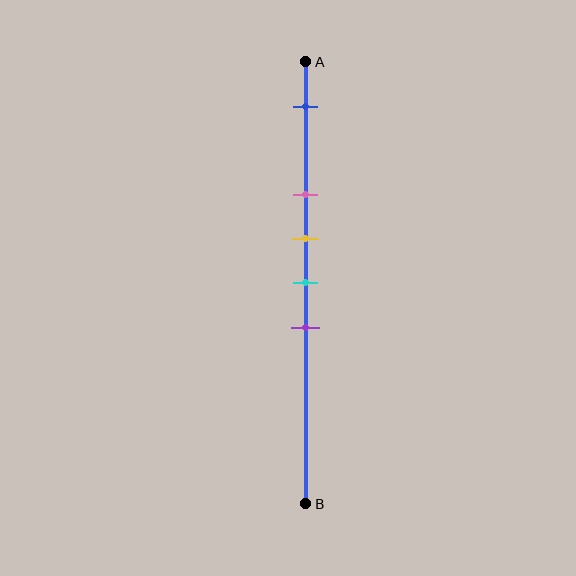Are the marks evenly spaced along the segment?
No, the marks are not evenly spaced.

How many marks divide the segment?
There are 5 marks dividing the segment.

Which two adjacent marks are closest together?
The yellow and cyan marks are the closest adjacent pair.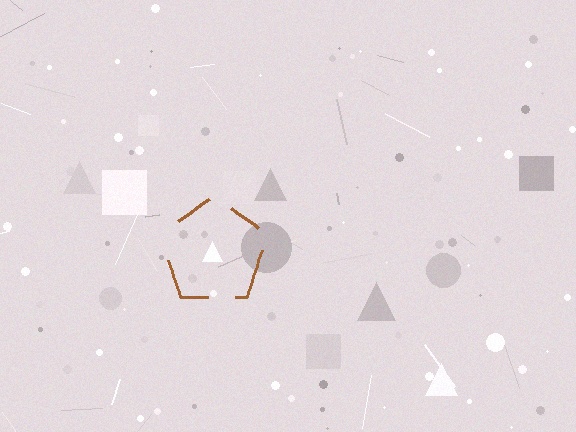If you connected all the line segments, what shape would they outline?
They would outline a pentagon.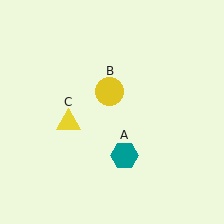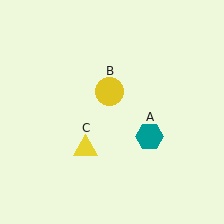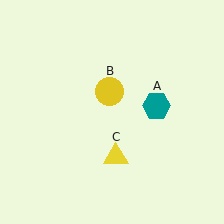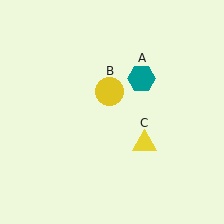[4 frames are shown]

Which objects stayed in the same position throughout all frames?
Yellow circle (object B) remained stationary.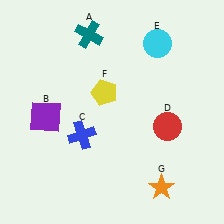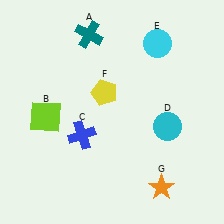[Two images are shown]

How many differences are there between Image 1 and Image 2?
There are 2 differences between the two images.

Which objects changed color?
B changed from purple to lime. D changed from red to cyan.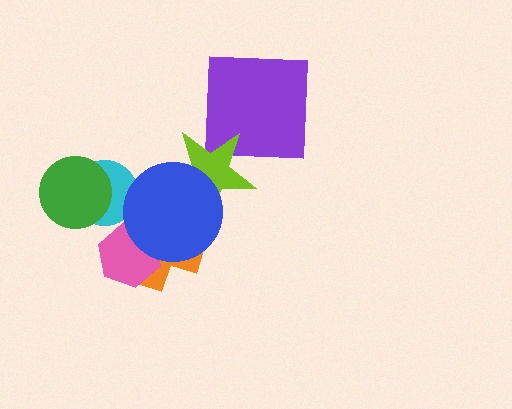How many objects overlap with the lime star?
2 objects overlap with the lime star.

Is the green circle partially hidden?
No, no other shape covers it.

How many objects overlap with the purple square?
1 object overlaps with the purple square.